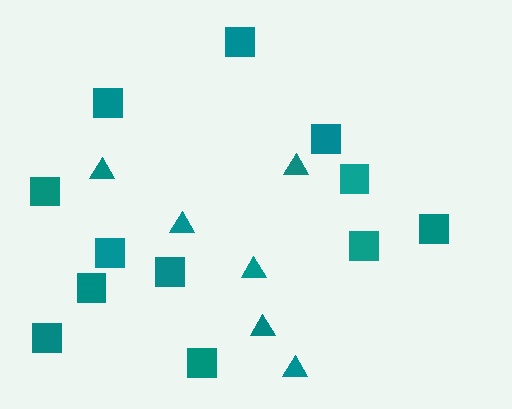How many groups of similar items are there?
There are 2 groups: one group of squares (12) and one group of triangles (6).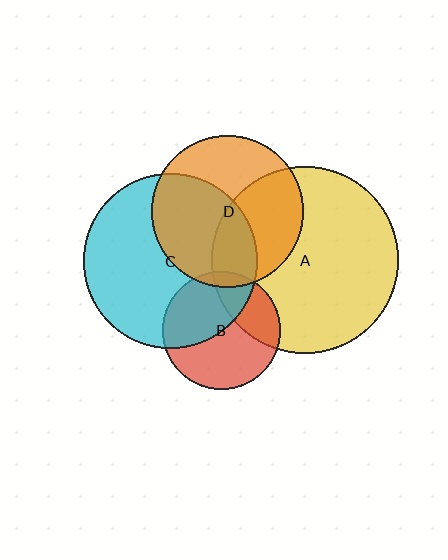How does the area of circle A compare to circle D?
Approximately 1.5 times.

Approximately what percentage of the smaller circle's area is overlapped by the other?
Approximately 30%.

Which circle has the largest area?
Circle A (yellow).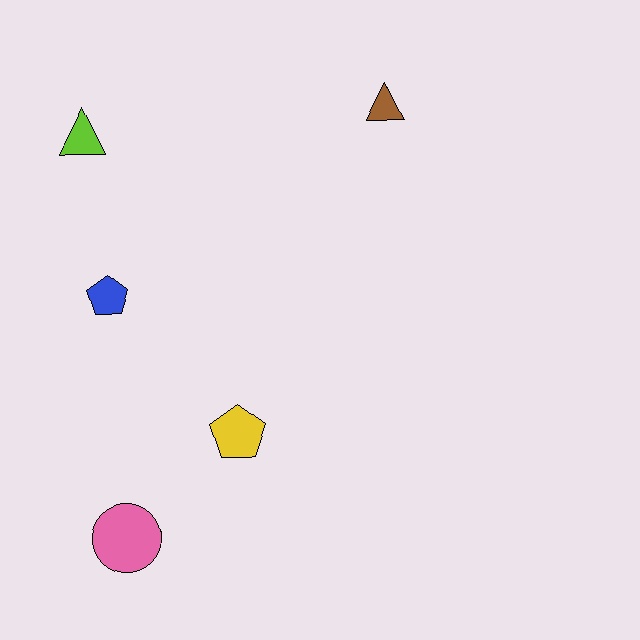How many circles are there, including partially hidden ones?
There is 1 circle.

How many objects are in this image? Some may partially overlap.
There are 5 objects.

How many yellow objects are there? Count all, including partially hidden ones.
There is 1 yellow object.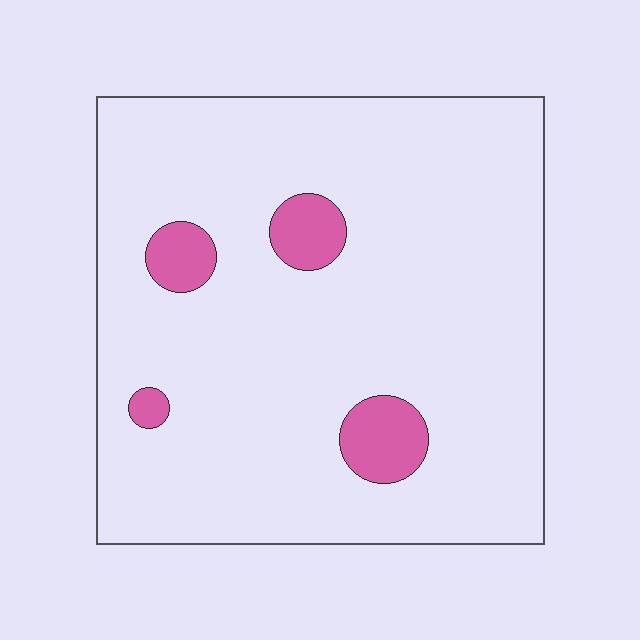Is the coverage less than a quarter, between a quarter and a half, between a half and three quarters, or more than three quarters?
Less than a quarter.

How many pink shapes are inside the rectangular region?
4.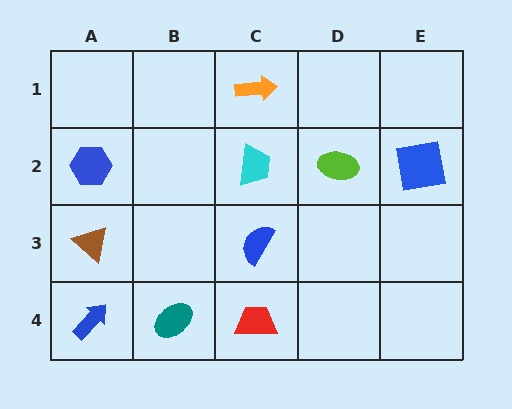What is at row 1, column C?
An orange arrow.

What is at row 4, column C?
A red trapezoid.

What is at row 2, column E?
A blue square.